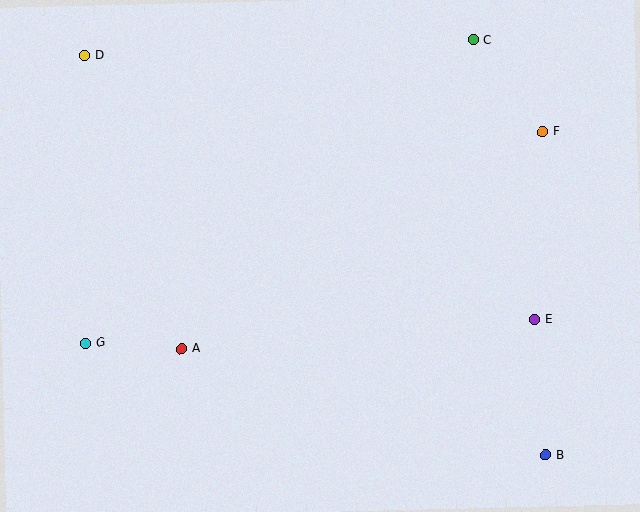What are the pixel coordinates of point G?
Point G is at (86, 343).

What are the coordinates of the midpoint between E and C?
The midpoint between E and C is at (504, 180).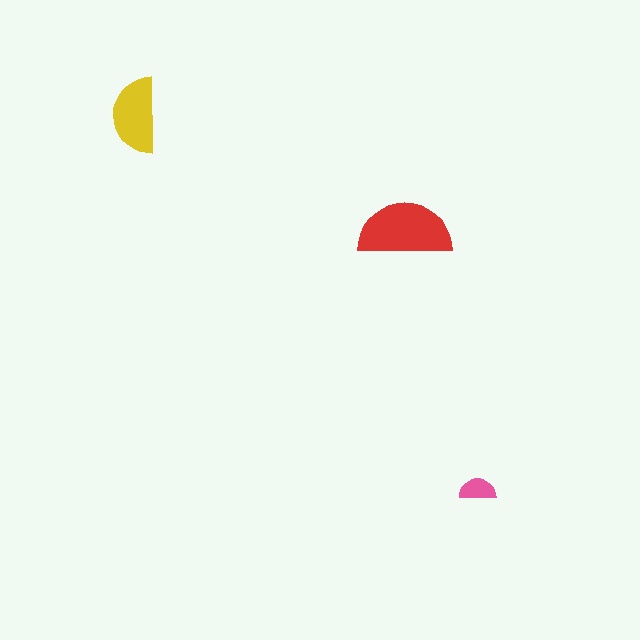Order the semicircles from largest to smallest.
the red one, the yellow one, the pink one.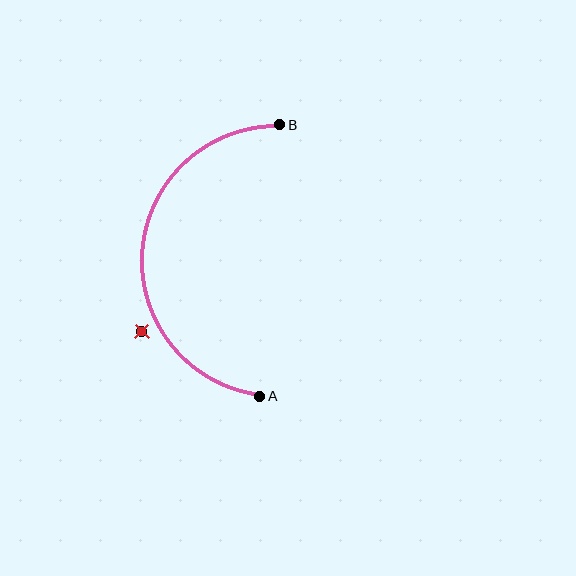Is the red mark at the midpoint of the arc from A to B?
No — the red mark does not lie on the arc at all. It sits slightly outside the curve.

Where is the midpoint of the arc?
The arc midpoint is the point on the curve farthest from the straight line joining A and B. It sits to the left of that line.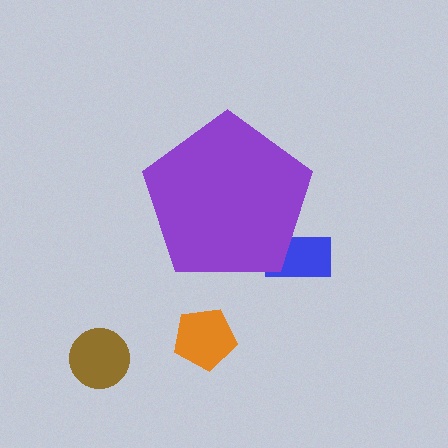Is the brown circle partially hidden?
No, the brown circle is fully visible.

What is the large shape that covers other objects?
A purple pentagon.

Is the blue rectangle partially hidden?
Yes, the blue rectangle is partially hidden behind the purple pentagon.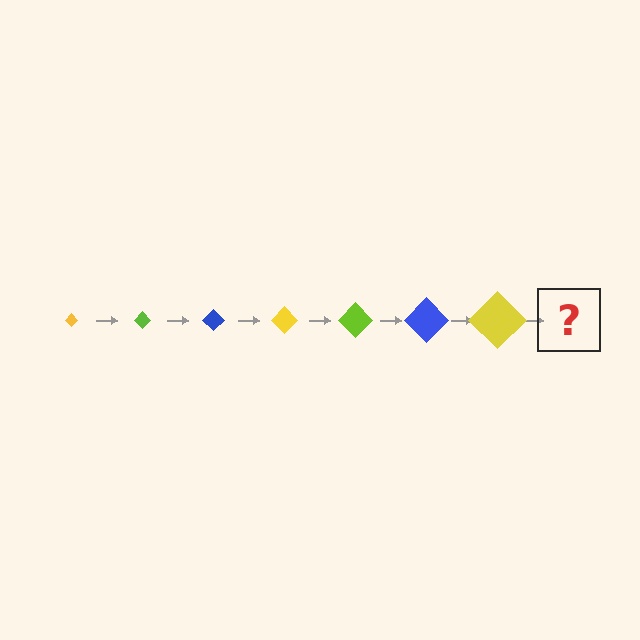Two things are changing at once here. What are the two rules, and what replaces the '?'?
The two rules are that the diamond grows larger each step and the color cycles through yellow, lime, and blue. The '?' should be a lime diamond, larger than the previous one.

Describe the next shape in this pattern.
It should be a lime diamond, larger than the previous one.